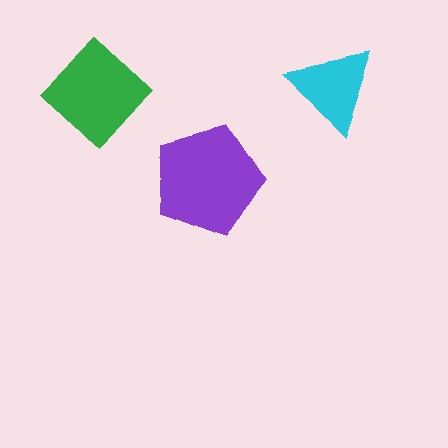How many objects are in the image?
There are 3 objects in the image.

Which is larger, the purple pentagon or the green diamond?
The purple pentagon.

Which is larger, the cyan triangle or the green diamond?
The green diamond.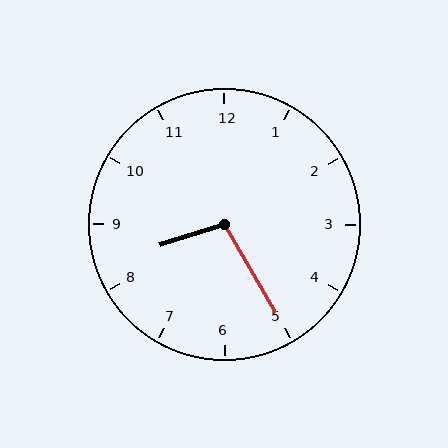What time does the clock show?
8:25.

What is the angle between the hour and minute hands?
Approximately 102 degrees.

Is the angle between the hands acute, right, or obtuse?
It is obtuse.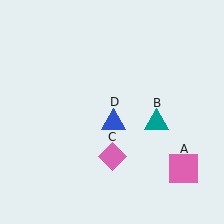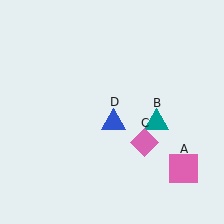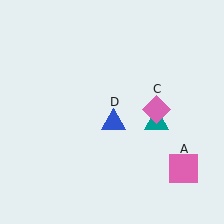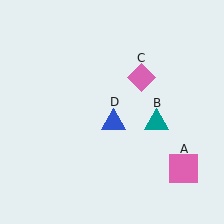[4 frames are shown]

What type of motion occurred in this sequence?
The pink diamond (object C) rotated counterclockwise around the center of the scene.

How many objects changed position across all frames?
1 object changed position: pink diamond (object C).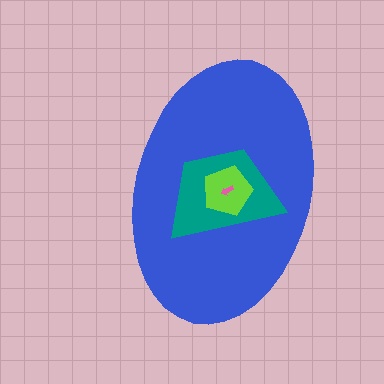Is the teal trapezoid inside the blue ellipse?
Yes.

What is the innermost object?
The pink arrow.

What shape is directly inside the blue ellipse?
The teal trapezoid.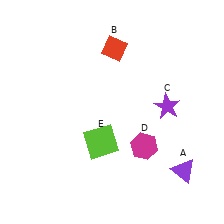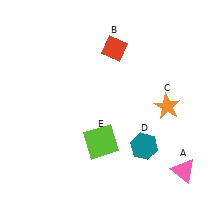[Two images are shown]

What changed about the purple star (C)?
In Image 1, C is purple. In Image 2, it changed to orange.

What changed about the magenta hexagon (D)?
In Image 1, D is magenta. In Image 2, it changed to teal.